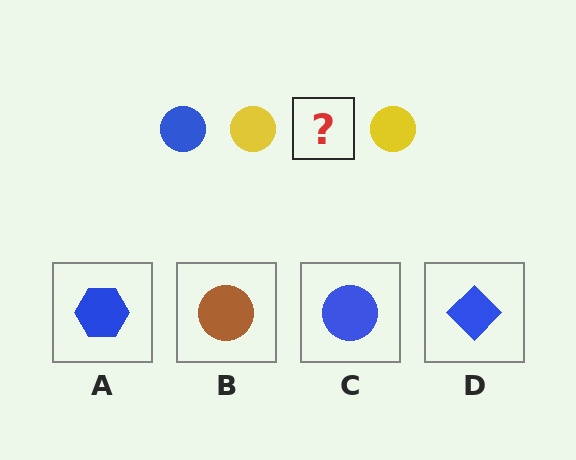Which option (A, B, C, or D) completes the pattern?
C.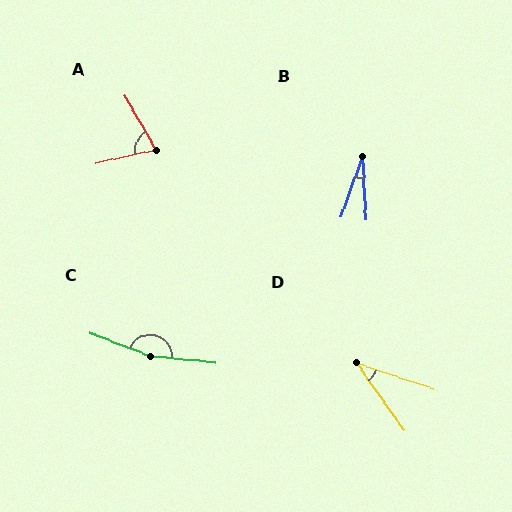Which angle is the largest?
C, at approximately 164 degrees.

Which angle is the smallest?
B, at approximately 23 degrees.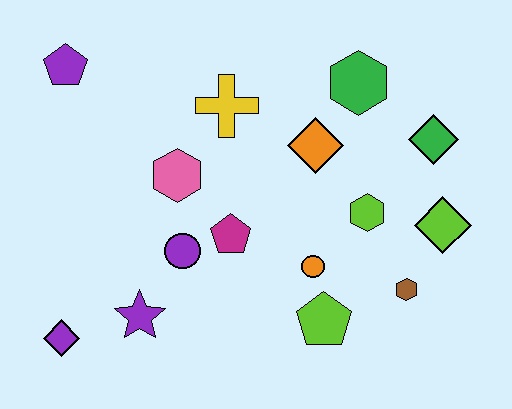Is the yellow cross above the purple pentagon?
No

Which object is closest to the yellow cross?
The pink hexagon is closest to the yellow cross.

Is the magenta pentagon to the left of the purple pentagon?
No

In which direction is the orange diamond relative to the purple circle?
The orange diamond is to the right of the purple circle.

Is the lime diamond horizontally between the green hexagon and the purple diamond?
No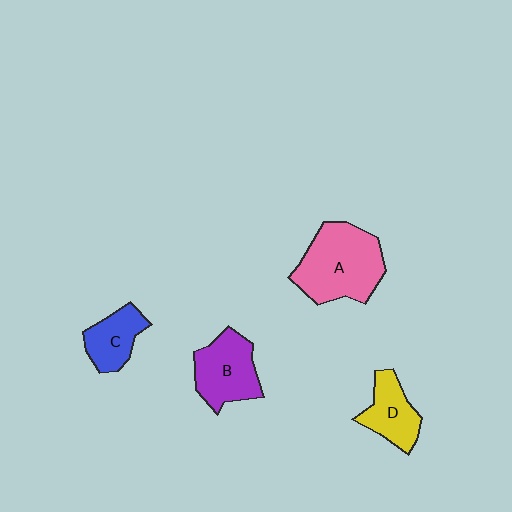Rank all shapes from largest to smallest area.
From largest to smallest: A (pink), B (purple), D (yellow), C (blue).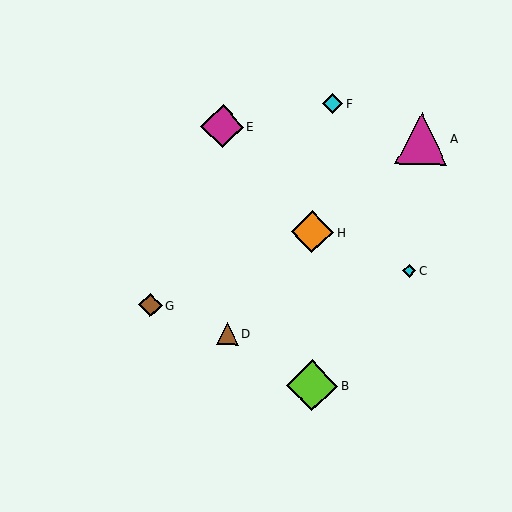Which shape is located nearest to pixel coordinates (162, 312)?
The brown diamond (labeled G) at (150, 305) is nearest to that location.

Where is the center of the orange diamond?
The center of the orange diamond is at (312, 232).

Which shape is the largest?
The magenta triangle (labeled A) is the largest.